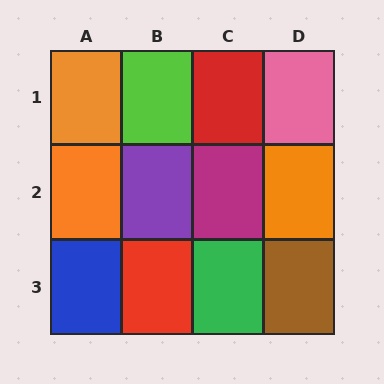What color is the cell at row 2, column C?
Magenta.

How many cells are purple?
1 cell is purple.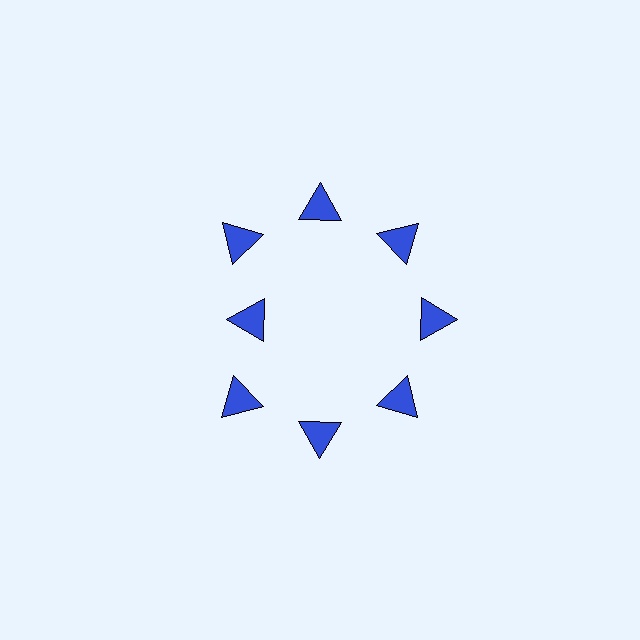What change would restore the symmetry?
The symmetry would be restored by moving it outward, back onto the ring so that all 8 triangles sit at equal angles and equal distance from the center.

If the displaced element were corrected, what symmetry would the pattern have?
It would have 8-fold rotational symmetry — the pattern would map onto itself every 45 degrees.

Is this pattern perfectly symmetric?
No. The 8 blue triangles are arranged in a ring, but one element near the 9 o'clock position is pulled inward toward the center, breaking the 8-fold rotational symmetry.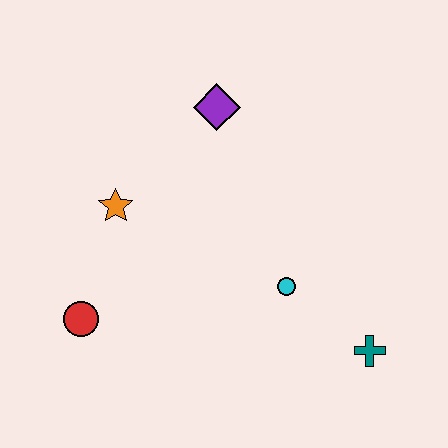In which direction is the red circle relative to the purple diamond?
The red circle is below the purple diamond.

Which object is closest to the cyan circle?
The teal cross is closest to the cyan circle.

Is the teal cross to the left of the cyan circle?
No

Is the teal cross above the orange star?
No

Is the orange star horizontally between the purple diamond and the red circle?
Yes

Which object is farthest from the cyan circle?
The red circle is farthest from the cyan circle.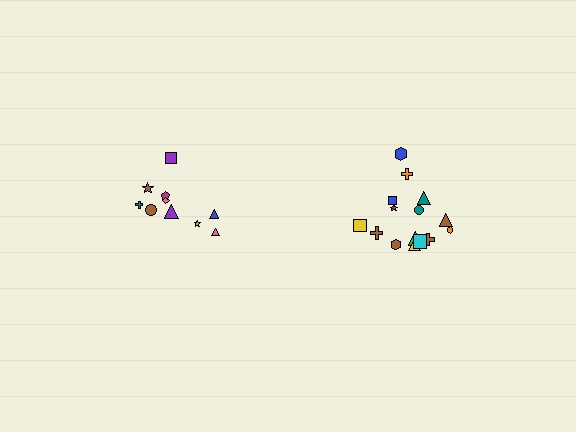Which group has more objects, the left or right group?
The right group.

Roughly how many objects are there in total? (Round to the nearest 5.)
Roughly 25 objects in total.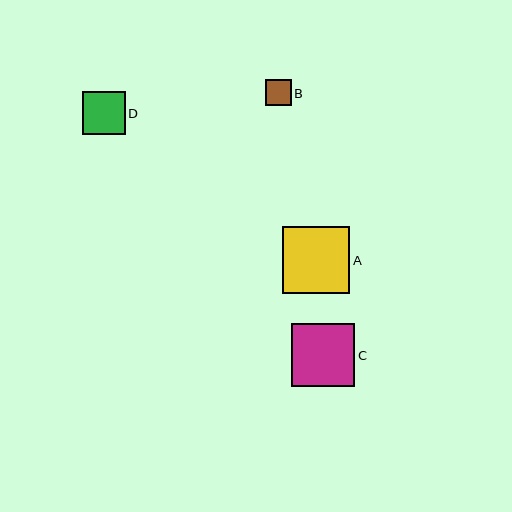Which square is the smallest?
Square B is the smallest with a size of approximately 26 pixels.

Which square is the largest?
Square A is the largest with a size of approximately 67 pixels.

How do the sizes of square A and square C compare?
Square A and square C are approximately the same size.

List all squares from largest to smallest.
From largest to smallest: A, C, D, B.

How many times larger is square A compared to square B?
Square A is approximately 2.6 times the size of square B.